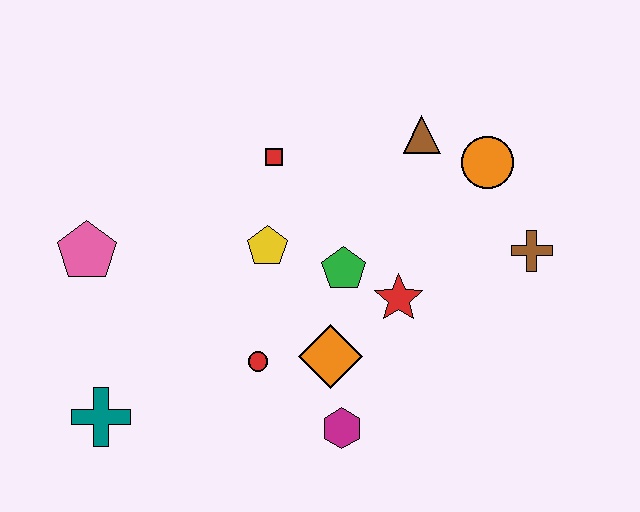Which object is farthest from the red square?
The teal cross is farthest from the red square.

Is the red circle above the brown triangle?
No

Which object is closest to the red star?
The green pentagon is closest to the red star.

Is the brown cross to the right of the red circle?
Yes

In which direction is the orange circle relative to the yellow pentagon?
The orange circle is to the right of the yellow pentagon.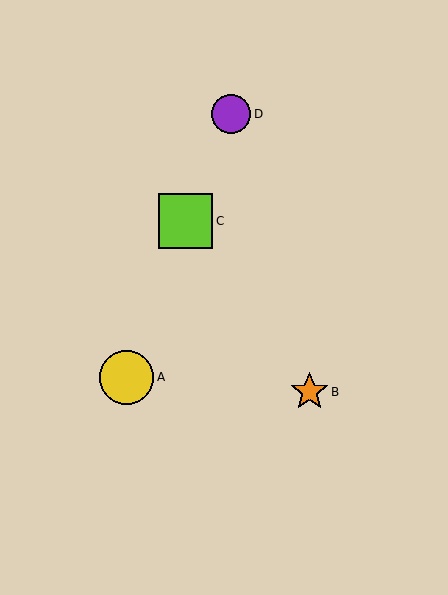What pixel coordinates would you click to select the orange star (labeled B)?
Click at (309, 392) to select the orange star B.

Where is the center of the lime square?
The center of the lime square is at (185, 221).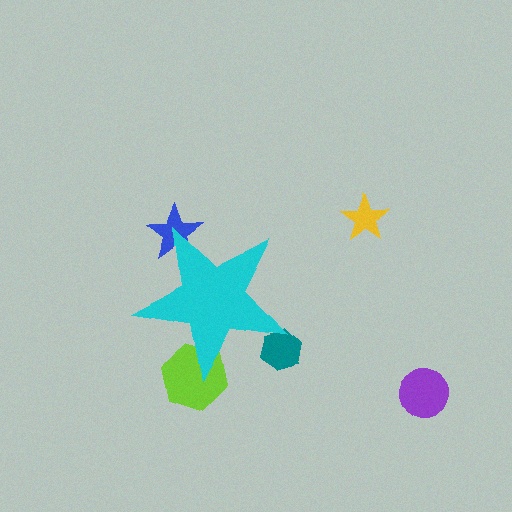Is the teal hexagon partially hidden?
Yes, the teal hexagon is partially hidden behind the cyan star.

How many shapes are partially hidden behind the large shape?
3 shapes are partially hidden.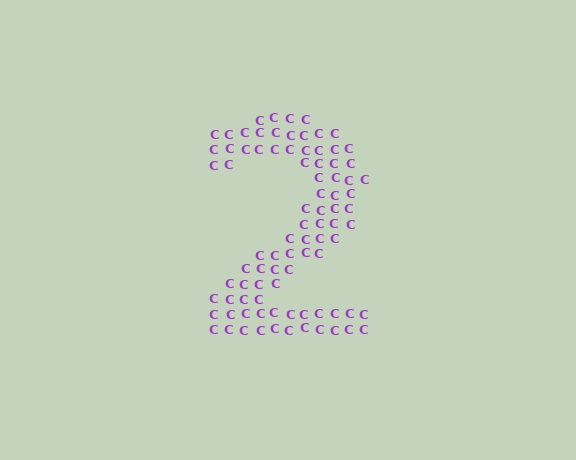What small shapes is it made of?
It is made of small letter C's.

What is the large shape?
The large shape is the digit 2.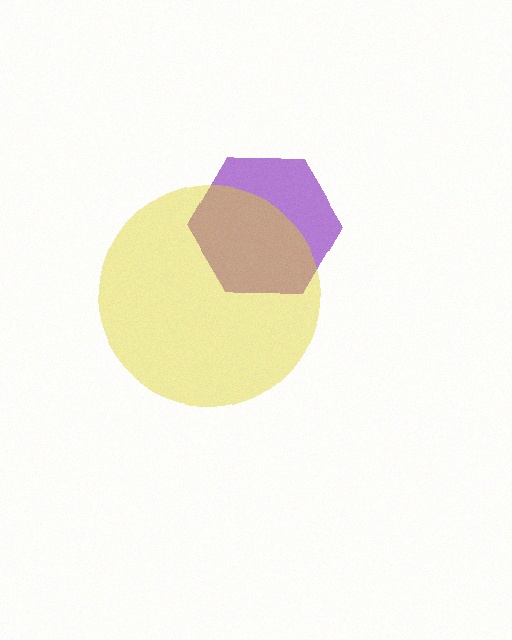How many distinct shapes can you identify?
There are 2 distinct shapes: a purple hexagon, a yellow circle.